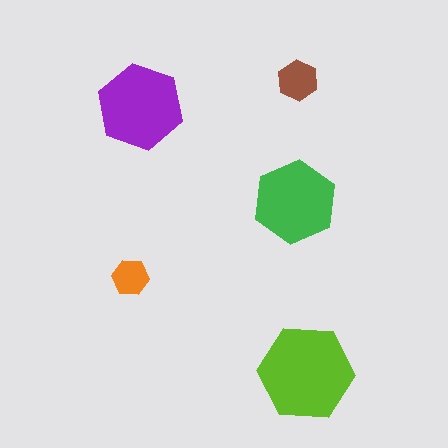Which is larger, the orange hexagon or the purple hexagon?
The purple one.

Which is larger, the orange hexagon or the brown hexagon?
The brown one.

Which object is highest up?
The brown hexagon is topmost.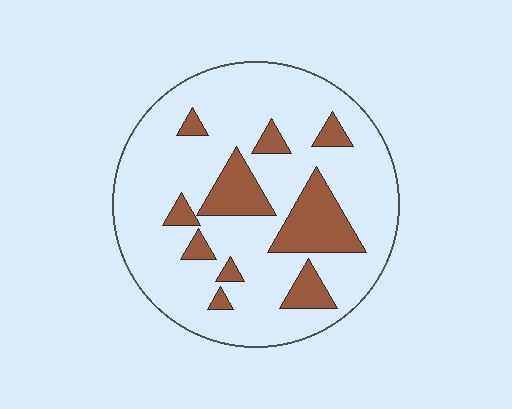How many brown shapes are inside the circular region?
10.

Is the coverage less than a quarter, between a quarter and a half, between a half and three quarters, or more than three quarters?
Less than a quarter.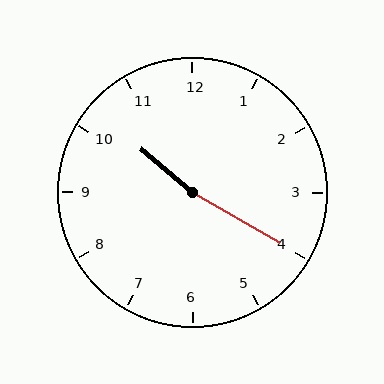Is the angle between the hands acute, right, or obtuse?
It is obtuse.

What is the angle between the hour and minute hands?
Approximately 170 degrees.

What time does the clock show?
10:20.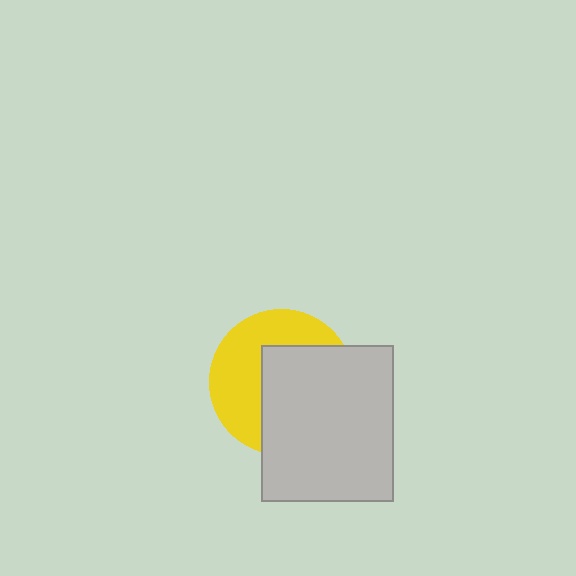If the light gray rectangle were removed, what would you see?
You would see the complete yellow circle.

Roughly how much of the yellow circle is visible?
About half of it is visible (roughly 47%).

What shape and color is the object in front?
The object in front is a light gray rectangle.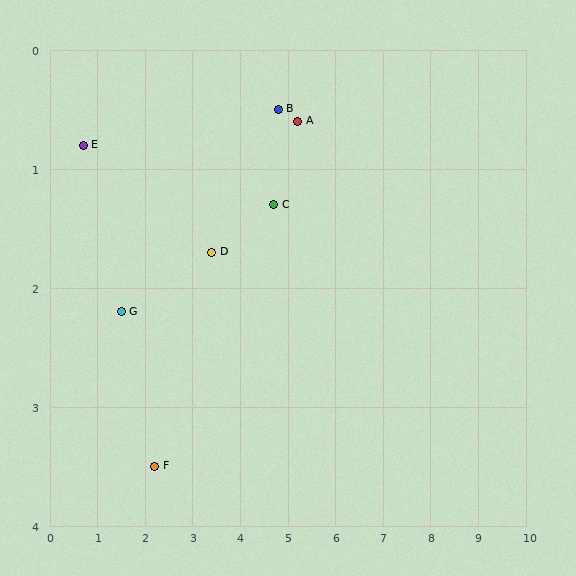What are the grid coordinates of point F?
Point F is at approximately (2.2, 3.5).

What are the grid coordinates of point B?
Point B is at approximately (4.8, 0.5).